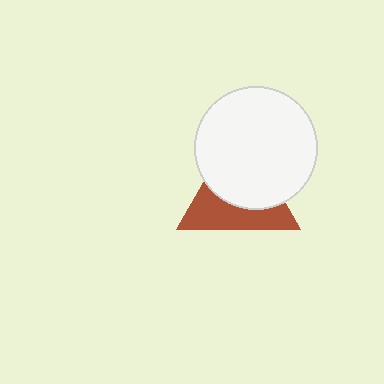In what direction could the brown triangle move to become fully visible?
The brown triangle could move down. That would shift it out from behind the white circle entirely.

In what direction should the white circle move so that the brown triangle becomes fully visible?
The white circle should move up. That is the shortest direction to clear the overlap and leave the brown triangle fully visible.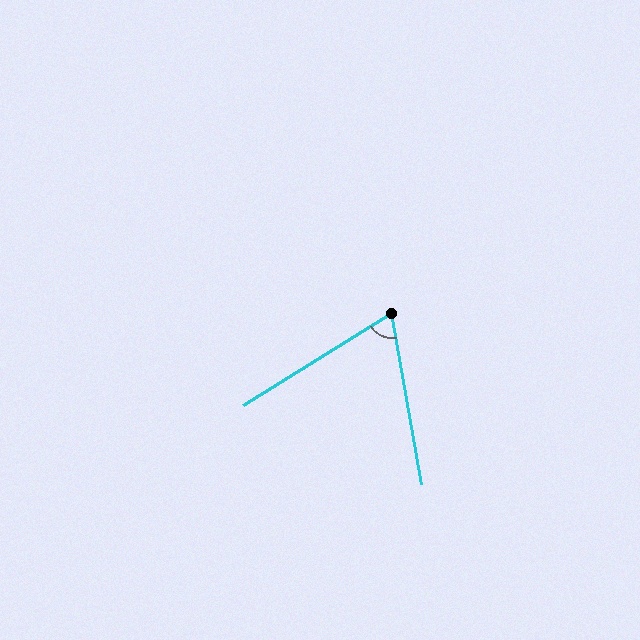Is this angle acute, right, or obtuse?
It is acute.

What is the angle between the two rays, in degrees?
Approximately 68 degrees.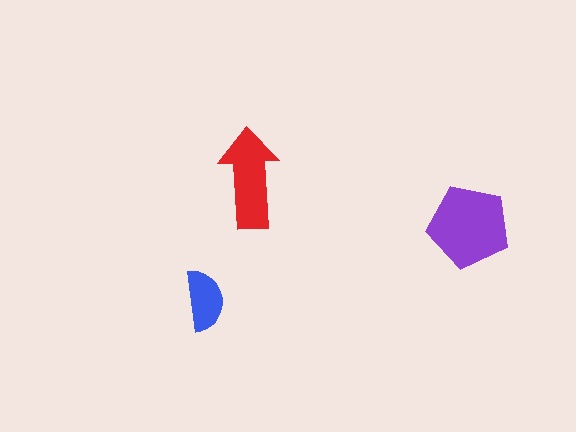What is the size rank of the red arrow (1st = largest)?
2nd.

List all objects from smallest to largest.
The blue semicircle, the red arrow, the purple pentagon.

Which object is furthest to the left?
The blue semicircle is leftmost.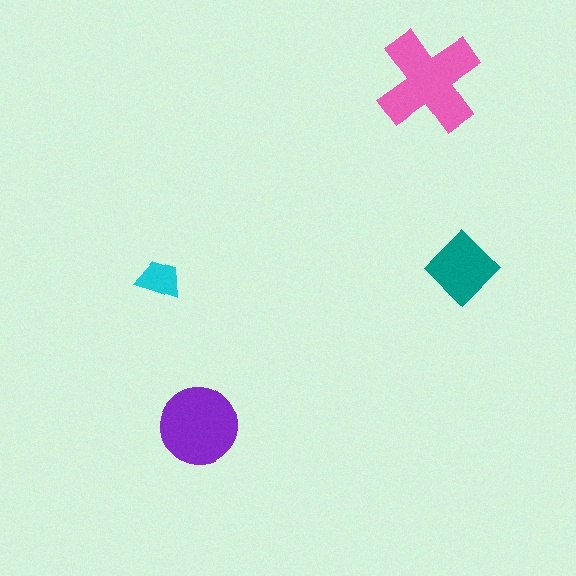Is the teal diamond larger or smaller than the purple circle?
Smaller.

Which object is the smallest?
The cyan trapezoid.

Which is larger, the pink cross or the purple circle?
The pink cross.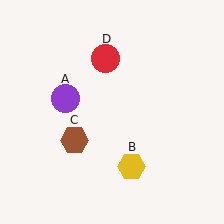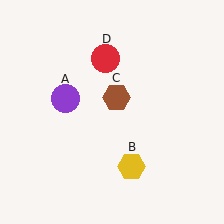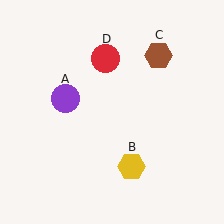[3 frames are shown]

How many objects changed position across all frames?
1 object changed position: brown hexagon (object C).